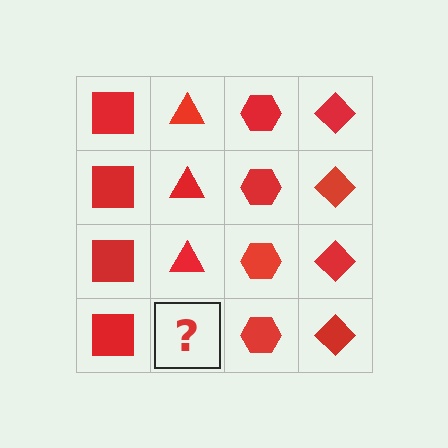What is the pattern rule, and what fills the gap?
The rule is that each column has a consistent shape. The gap should be filled with a red triangle.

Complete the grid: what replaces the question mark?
The question mark should be replaced with a red triangle.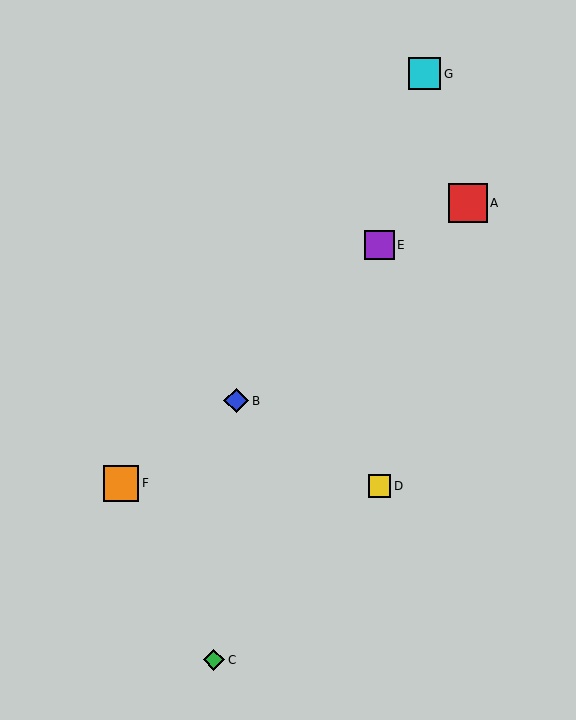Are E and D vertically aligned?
Yes, both are at x≈379.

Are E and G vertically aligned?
No, E is at x≈379 and G is at x≈425.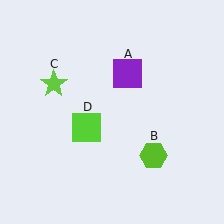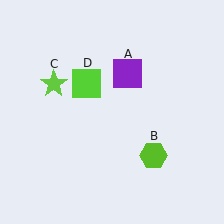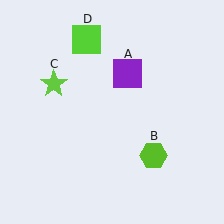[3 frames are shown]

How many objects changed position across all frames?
1 object changed position: lime square (object D).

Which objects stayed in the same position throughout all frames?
Purple square (object A) and lime hexagon (object B) and lime star (object C) remained stationary.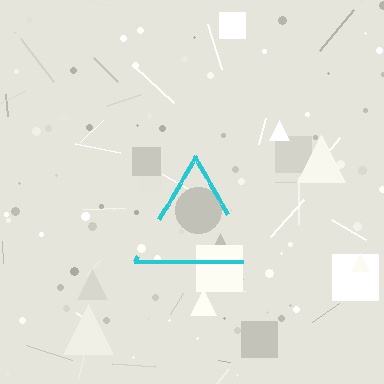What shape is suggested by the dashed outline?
The dashed outline suggests a triangle.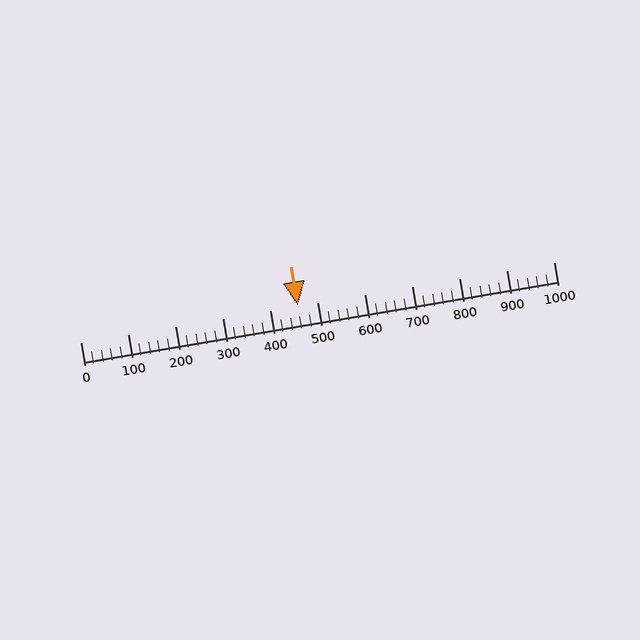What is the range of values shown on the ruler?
The ruler shows values from 0 to 1000.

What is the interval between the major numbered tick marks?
The major tick marks are spaced 100 units apart.